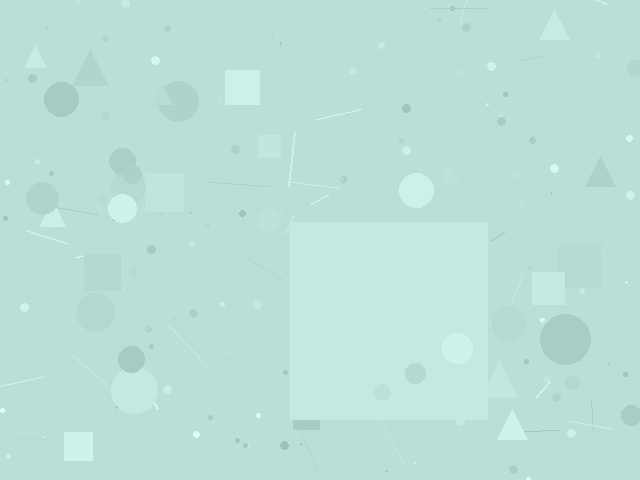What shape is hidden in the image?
A square is hidden in the image.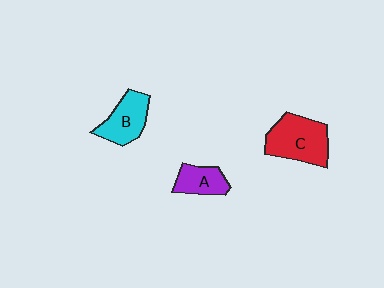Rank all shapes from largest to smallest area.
From largest to smallest: C (red), B (cyan), A (purple).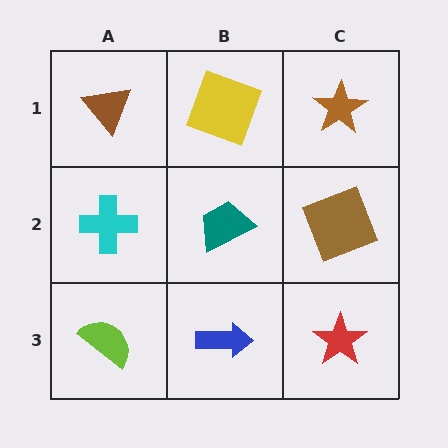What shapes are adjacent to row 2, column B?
A yellow square (row 1, column B), a blue arrow (row 3, column B), a cyan cross (row 2, column A), a brown square (row 2, column C).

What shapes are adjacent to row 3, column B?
A teal trapezoid (row 2, column B), a lime semicircle (row 3, column A), a red star (row 3, column C).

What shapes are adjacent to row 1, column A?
A cyan cross (row 2, column A), a yellow square (row 1, column B).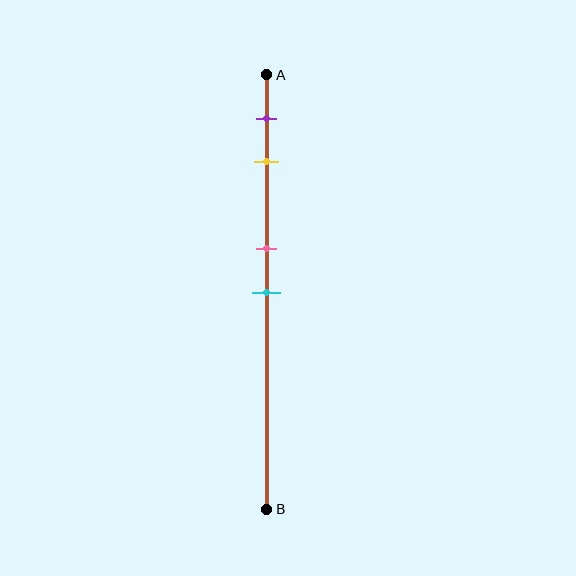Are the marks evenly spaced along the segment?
No, the marks are not evenly spaced.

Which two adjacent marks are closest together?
The pink and cyan marks are the closest adjacent pair.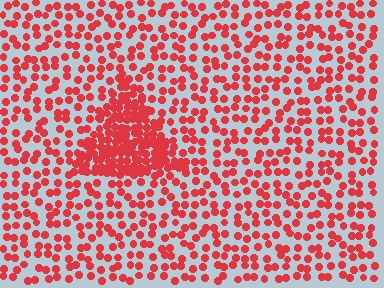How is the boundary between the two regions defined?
The boundary is defined by a change in element density (approximately 2.6x ratio). All elements are the same color, size, and shape.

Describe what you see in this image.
The image contains small red elements arranged at two different densities. A triangle-shaped region is visible where the elements are more densely packed than the surrounding area.